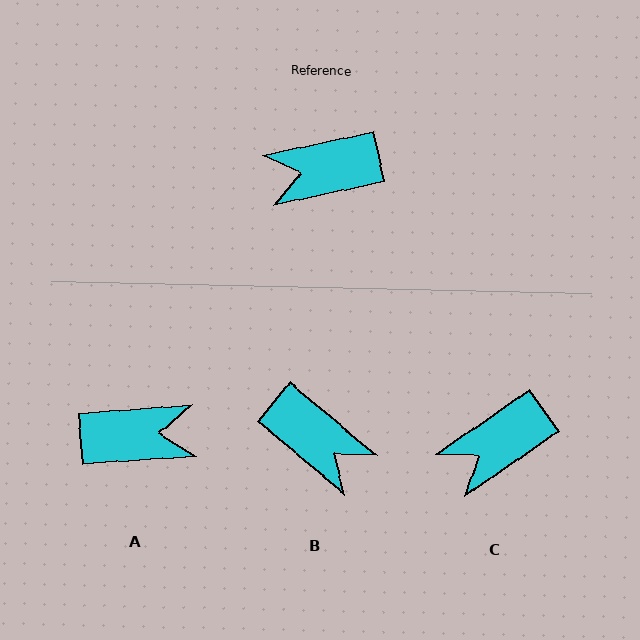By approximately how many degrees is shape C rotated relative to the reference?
Approximately 23 degrees counter-clockwise.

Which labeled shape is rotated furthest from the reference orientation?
A, about 172 degrees away.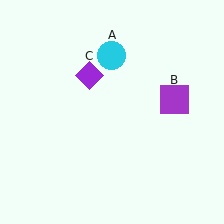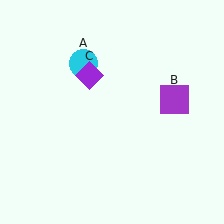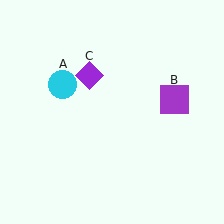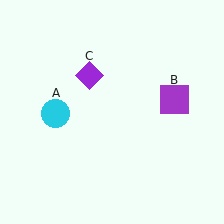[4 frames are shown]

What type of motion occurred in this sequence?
The cyan circle (object A) rotated counterclockwise around the center of the scene.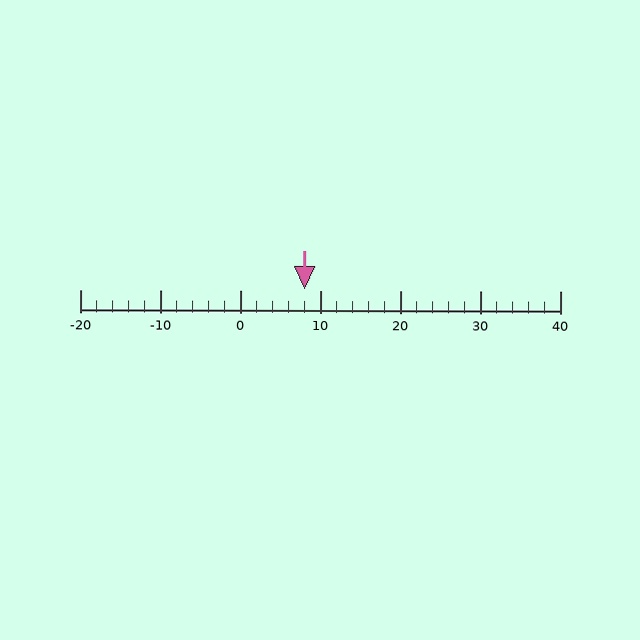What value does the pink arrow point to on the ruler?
The pink arrow points to approximately 8.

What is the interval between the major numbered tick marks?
The major tick marks are spaced 10 units apart.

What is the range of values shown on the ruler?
The ruler shows values from -20 to 40.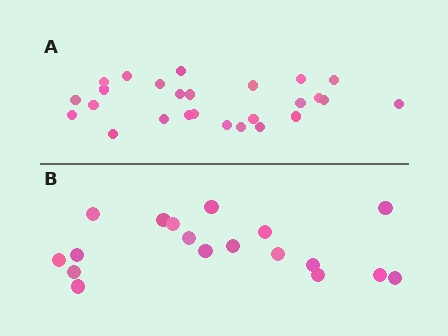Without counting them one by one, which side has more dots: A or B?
Region A (the top region) has more dots.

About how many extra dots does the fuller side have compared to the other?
Region A has roughly 8 or so more dots than region B.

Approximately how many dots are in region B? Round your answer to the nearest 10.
About 20 dots. (The exact count is 18, which rounds to 20.)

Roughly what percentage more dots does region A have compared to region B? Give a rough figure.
About 45% more.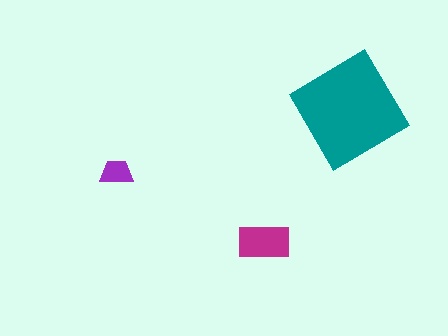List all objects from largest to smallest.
The teal diamond, the magenta rectangle, the purple trapezoid.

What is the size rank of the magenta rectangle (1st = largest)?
2nd.